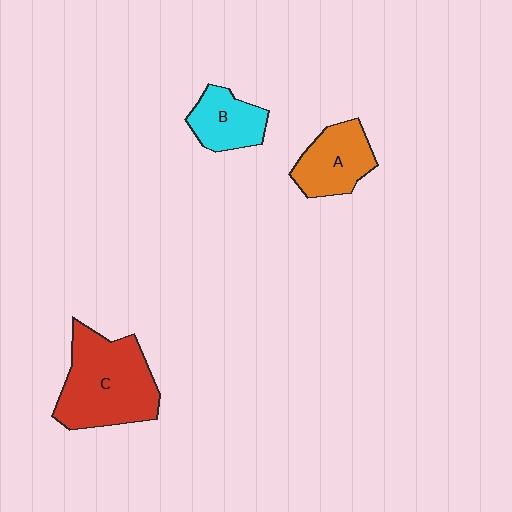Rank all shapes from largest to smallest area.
From largest to smallest: C (red), A (orange), B (cyan).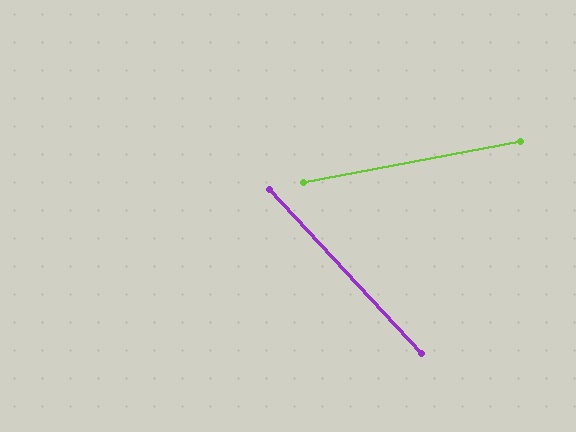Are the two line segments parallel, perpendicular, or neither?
Neither parallel nor perpendicular — they differ by about 58°.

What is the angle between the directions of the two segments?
Approximately 58 degrees.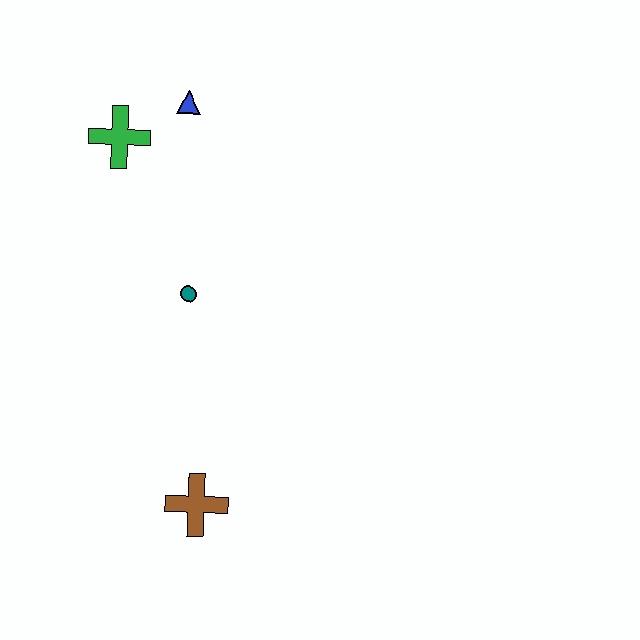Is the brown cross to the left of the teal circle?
No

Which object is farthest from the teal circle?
The brown cross is farthest from the teal circle.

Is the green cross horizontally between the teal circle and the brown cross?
No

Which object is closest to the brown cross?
The teal circle is closest to the brown cross.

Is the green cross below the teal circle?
No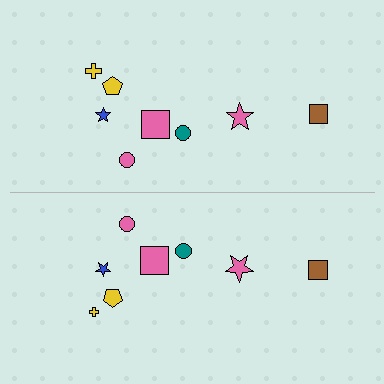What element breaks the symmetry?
The yellow cross on the bottom side has a different size than its mirror counterpart.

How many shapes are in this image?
There are 16 shapes in this image.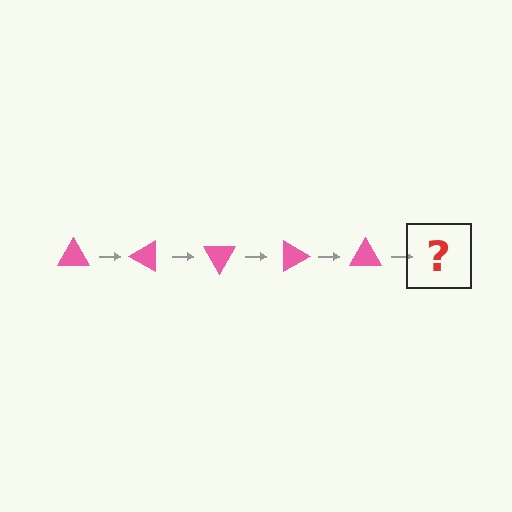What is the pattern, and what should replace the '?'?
The pattern is that the triangle rotates 30 degrees each step. The '?' should be a pink triangle rotated 150 degrees.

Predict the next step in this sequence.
The next step is a pink triangle rotated 150 degrees.